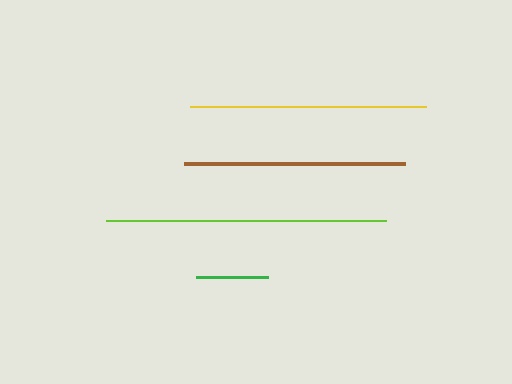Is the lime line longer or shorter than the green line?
The lime line is longer than the green line.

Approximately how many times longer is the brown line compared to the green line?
The brown line is approximately 3.1 times the length of the green line.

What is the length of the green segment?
The green segment is approximately 72 pixels long.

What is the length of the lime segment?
The lime segment is approximately 280 pixels long.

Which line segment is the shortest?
The green line is the shortest at approximately 72 pixels.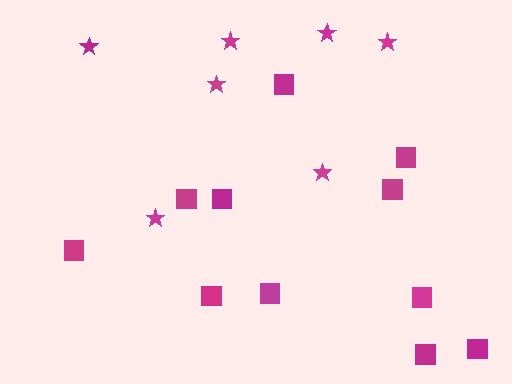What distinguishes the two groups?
There are 2 groups: one group of stars (7) and one group of squares (11).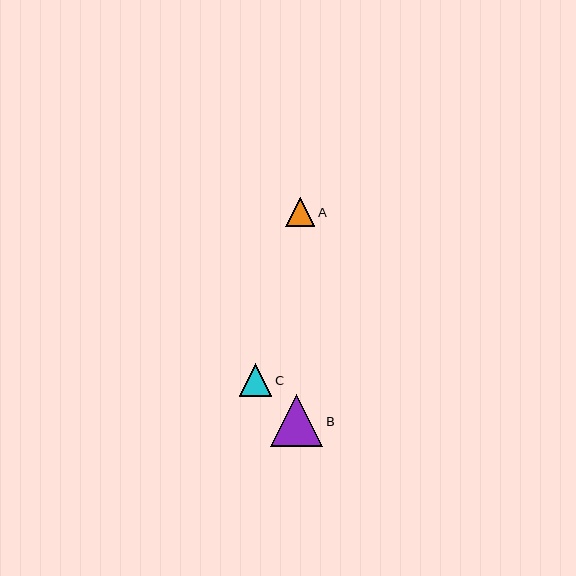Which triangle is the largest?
Triangle B is the largest with a size of approximately 52 pixels.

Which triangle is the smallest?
Triangle A is the smallest with a size of approximately 29 pixels.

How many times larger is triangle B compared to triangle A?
Triangle B is approximately 1.8 times the size of triangle A.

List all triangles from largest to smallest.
From largest to smallest: B, C, A.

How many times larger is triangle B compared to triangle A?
Triangle B is approximately 1.8 times the size of triangle A.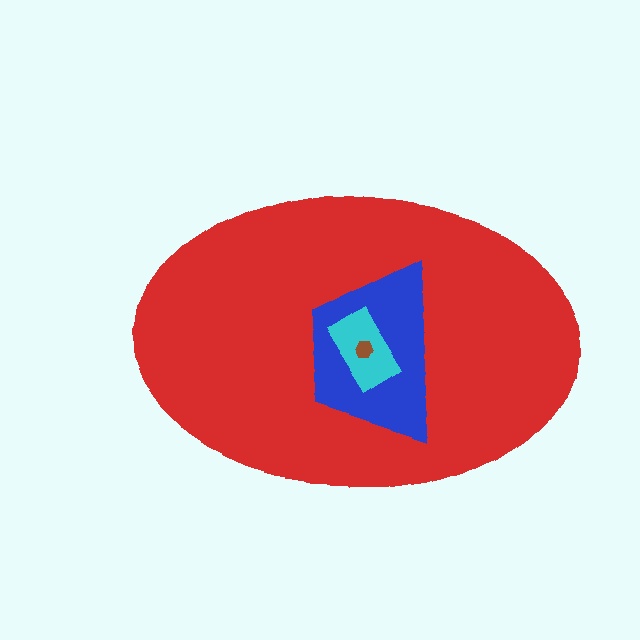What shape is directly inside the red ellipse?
The blue trapezoid.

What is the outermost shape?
The red ellipse.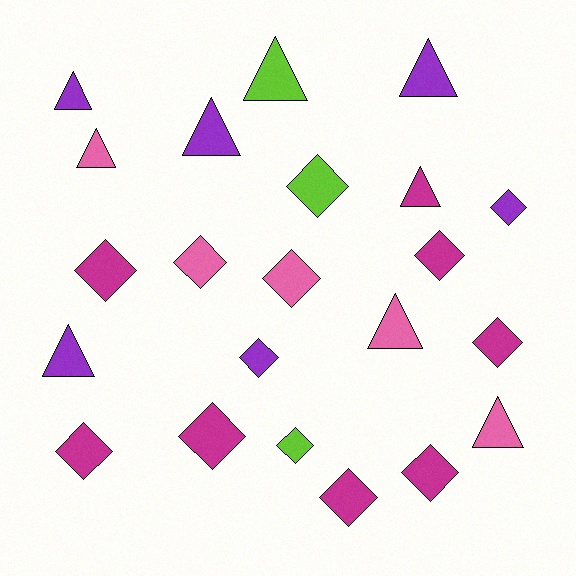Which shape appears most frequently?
Diamond, with 13 objects.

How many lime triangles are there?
There is 1 lime triangle.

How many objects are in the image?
There are 22 objects.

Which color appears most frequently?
Magenta, with 8 objects.